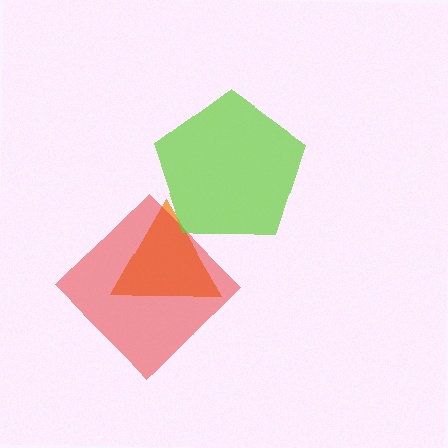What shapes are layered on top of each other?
The layered shapes are: an orange triangle, a red diamond, a lime pentagon.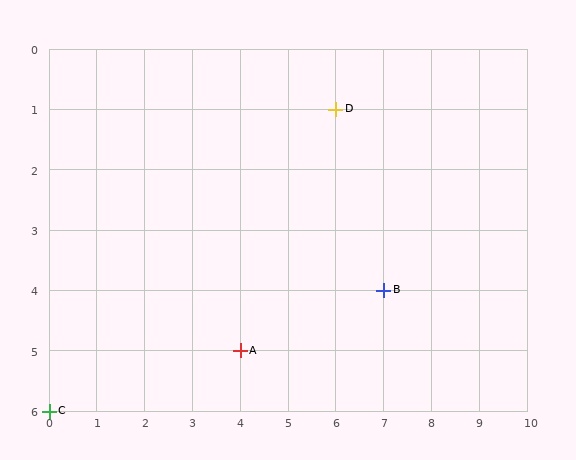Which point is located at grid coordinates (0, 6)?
Point C is at (0, 6).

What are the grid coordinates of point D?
Point D is at grid coordinates (6, 1).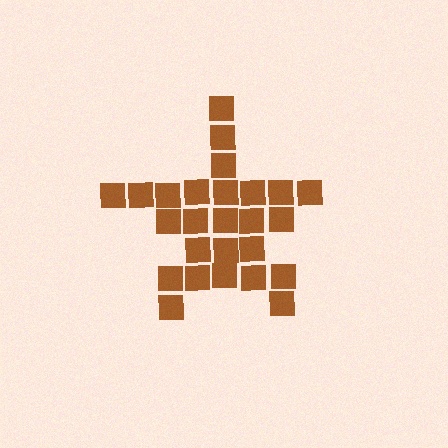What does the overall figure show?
The overall figure shows a star.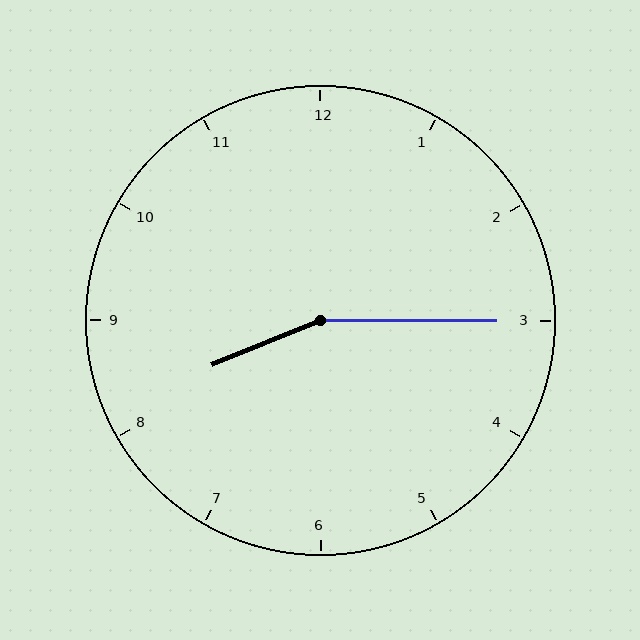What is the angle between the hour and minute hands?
Approximately 158 degrees.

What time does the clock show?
8:15.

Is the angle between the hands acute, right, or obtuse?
It is obtuse.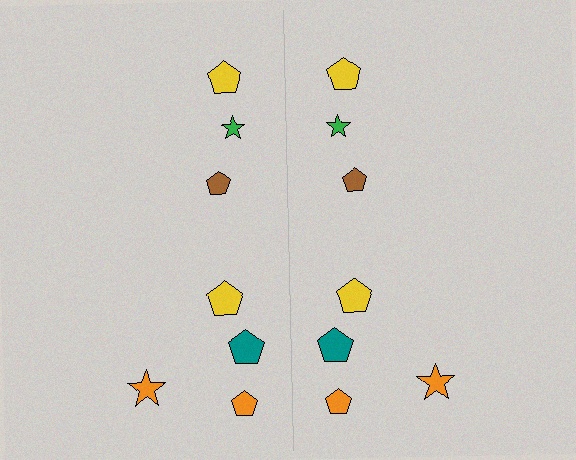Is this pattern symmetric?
Yes, this pattern has bilateral (reflection) symmetry.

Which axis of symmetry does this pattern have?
The pattern has a vertical axis of symmetry running through the center of the image.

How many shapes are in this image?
There are 14 shapes in this image.